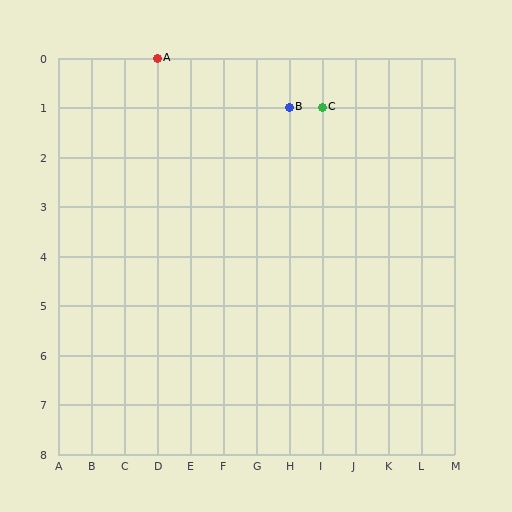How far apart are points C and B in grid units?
Points C and B are 1 column apart.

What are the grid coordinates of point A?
Point A is at grid coordinates (D, 0).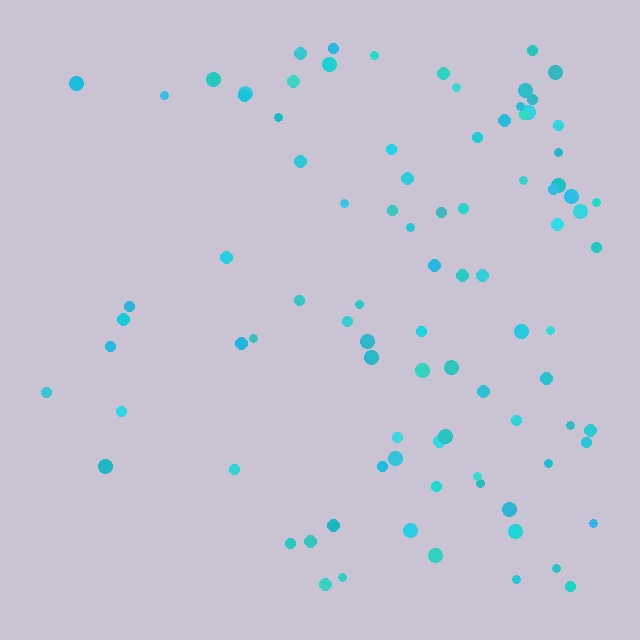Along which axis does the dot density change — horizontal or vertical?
Horizontal.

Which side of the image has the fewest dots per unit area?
The left.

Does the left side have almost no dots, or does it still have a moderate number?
Still a moderate number, just noticeably fewer than the right.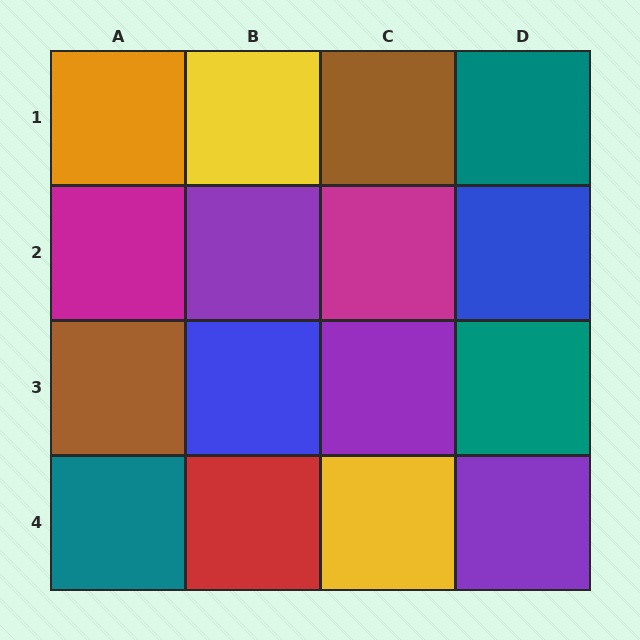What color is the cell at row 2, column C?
Magenta.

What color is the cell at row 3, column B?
Blue.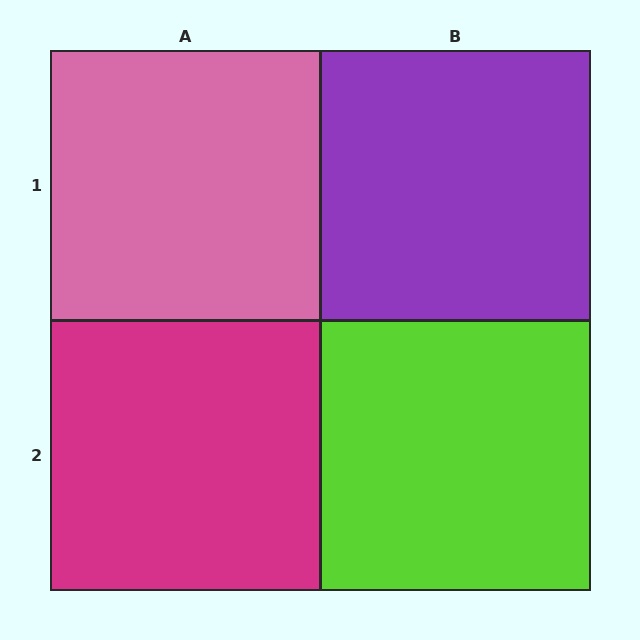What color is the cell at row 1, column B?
Purple.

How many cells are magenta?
1 cell is magenta.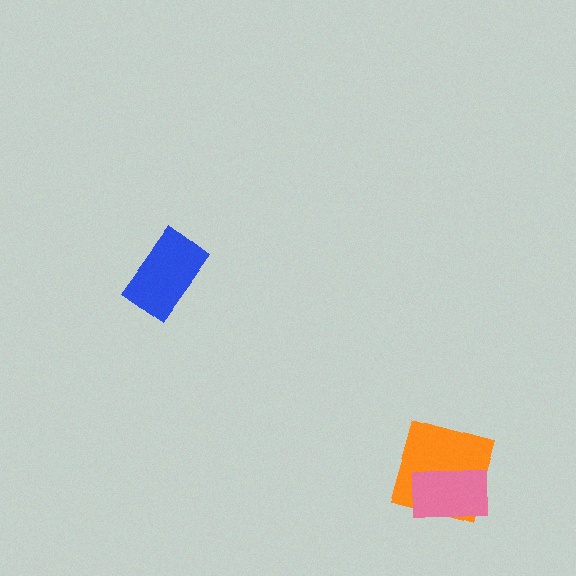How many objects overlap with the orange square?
1 object overlaps with the orange square.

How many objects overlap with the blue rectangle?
0 objects overlap with the blue rectangle.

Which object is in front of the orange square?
The pink rectangle is in front of the orange square.